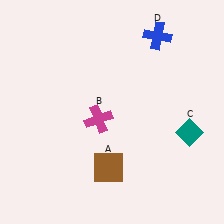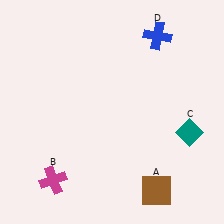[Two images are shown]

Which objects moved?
The objects that moved are: the brown square (A), the magenta cross (B).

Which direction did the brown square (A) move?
The brown square (A) moved right.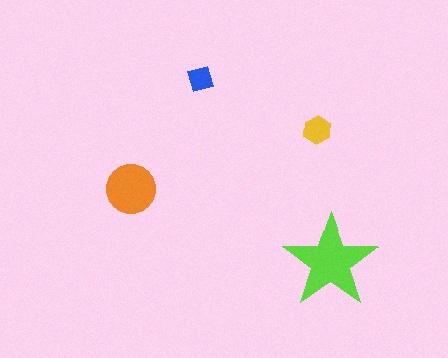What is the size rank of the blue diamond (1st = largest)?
4th.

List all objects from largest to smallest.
The lime star, the orange circle, the yellow hexagon, the blue diamond.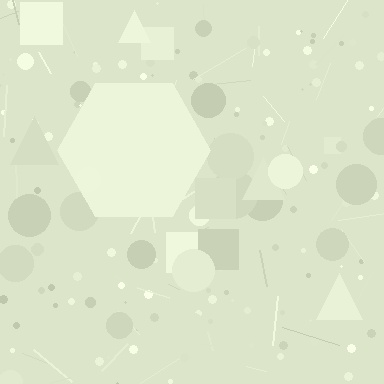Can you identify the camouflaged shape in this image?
The camouflaged shape is a hexagon.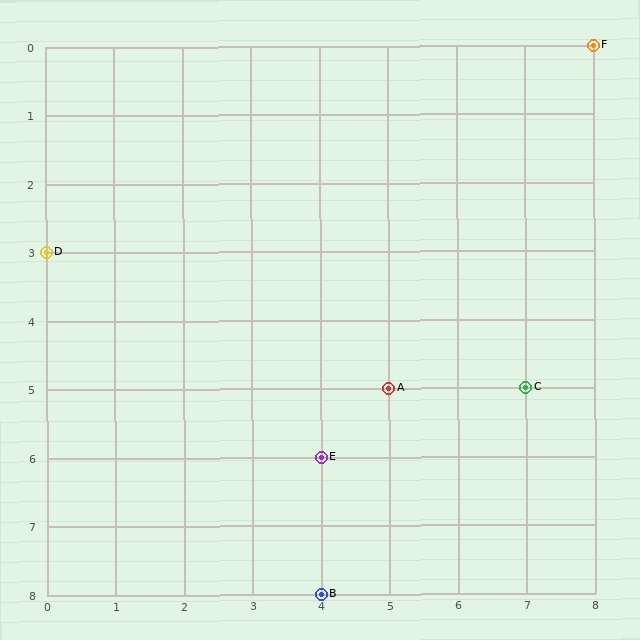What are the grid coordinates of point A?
Point A is at grid coordinates (5, 5).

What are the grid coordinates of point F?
Point F is at grid coordinates (8, 0).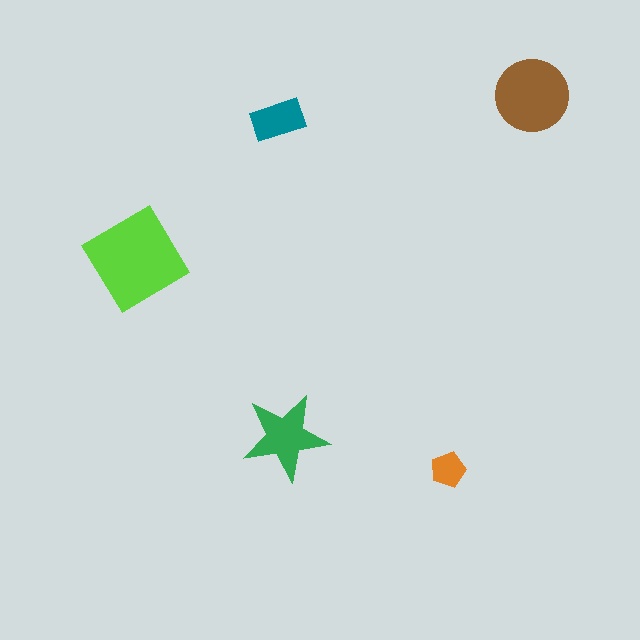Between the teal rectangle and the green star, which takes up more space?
The green star.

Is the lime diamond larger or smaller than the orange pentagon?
Larger.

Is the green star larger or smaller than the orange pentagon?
Larger.